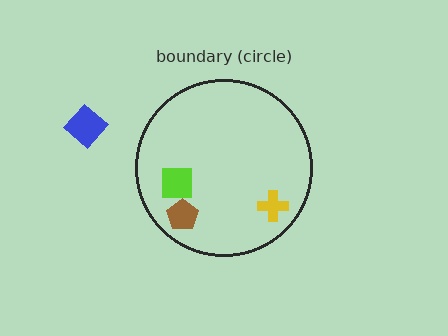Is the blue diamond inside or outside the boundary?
Outside.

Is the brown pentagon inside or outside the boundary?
Inside.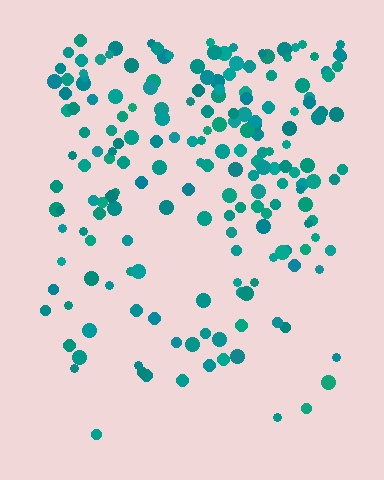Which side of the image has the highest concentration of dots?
The top.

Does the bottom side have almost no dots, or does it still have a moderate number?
Still a moderate number, just noticeably fewer than the top.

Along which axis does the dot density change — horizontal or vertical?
Vertical.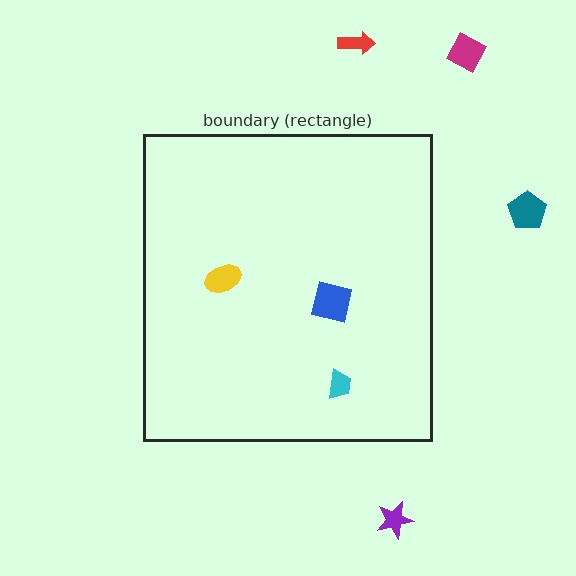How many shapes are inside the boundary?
3 inside, 4 outside.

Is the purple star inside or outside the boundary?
Outside.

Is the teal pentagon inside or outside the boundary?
Outside.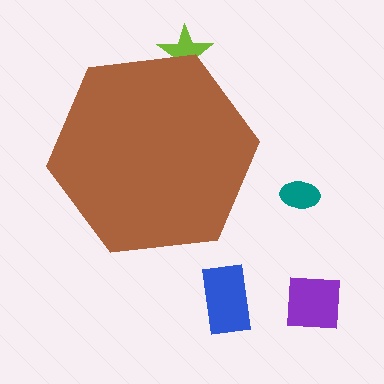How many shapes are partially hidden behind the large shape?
1 shape is partially hidden.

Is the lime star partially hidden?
Yes, the lime star is partially hidden behind the brown hexagon.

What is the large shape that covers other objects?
A brown hexagon.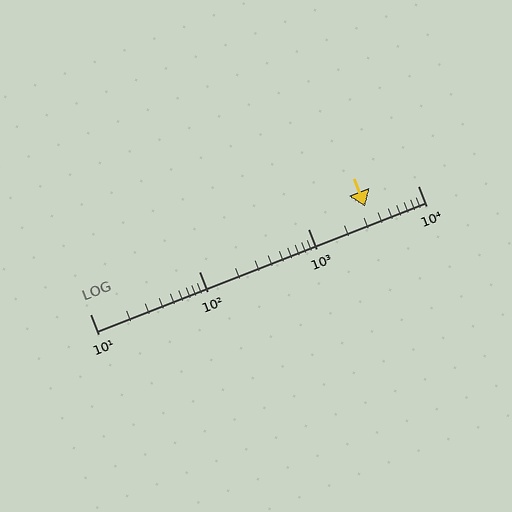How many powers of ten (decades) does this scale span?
The scale spans 3 decades, from 10 to 10000.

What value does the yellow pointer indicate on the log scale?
The pointer indicates approximately 3300.